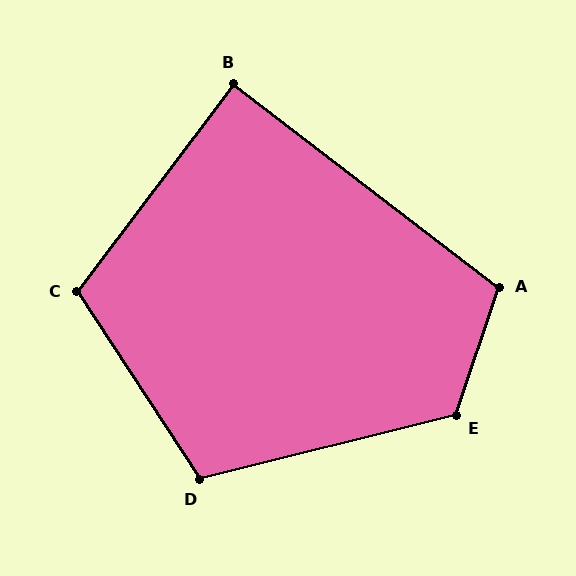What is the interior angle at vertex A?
Approximately 109 degrees (obtuse).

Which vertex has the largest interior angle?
E, at approximately 122 degrees.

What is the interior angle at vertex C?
Approximately 110 degrees (obtuse).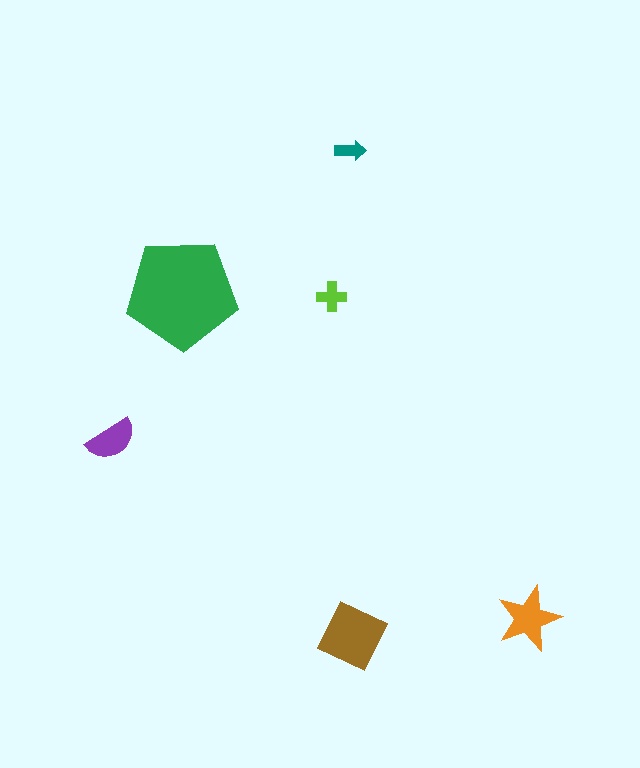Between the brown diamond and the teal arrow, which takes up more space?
The brown diamond.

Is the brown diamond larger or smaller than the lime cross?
Larger.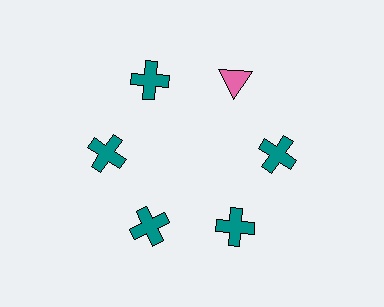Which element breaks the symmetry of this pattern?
The pink triangle at roughly the 1 o'clock position breaks the symmetry. All other shapes are teal crosses.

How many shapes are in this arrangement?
There are 6 shapes arranged in a ring pattern.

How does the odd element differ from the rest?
It differs in both color (pink instead of teal) and shape (triangle instead of cross).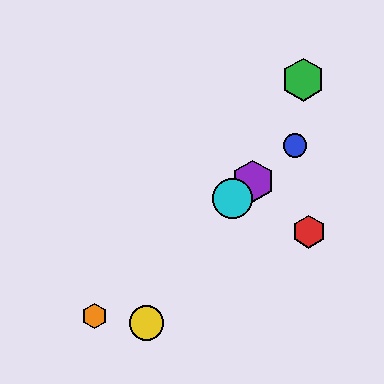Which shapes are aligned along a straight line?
The blue circle, the purple hexagon, the orange hexagon, the cyan circle are aligned along a straight line.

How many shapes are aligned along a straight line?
4 shapes (the blue circle, the purple hexagon, the orange hexagon, the cyan circle) are aligned along a straight line.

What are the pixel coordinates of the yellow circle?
The yellow circle is at (146, 323).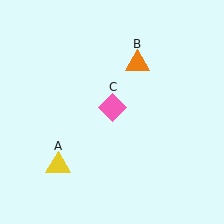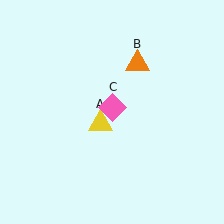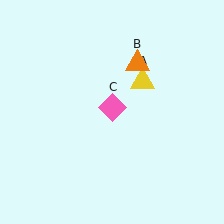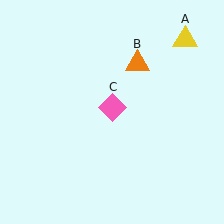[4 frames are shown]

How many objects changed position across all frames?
1 object changed position: yellow triangle (object A).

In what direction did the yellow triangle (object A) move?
The yellow triangle (object A) moved up and to the right.